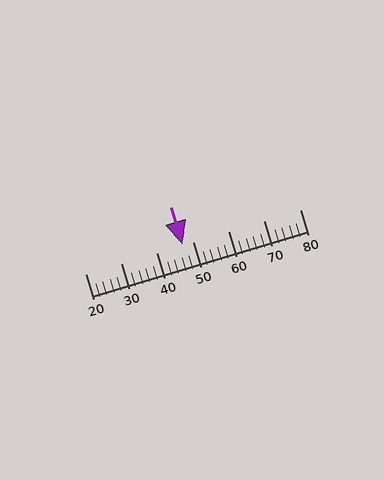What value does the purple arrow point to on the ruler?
The purple arrow points to approximately 47.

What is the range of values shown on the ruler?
The ruler shows values from 20 to 80.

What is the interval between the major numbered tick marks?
The major tick marks are spaced 10 units apart.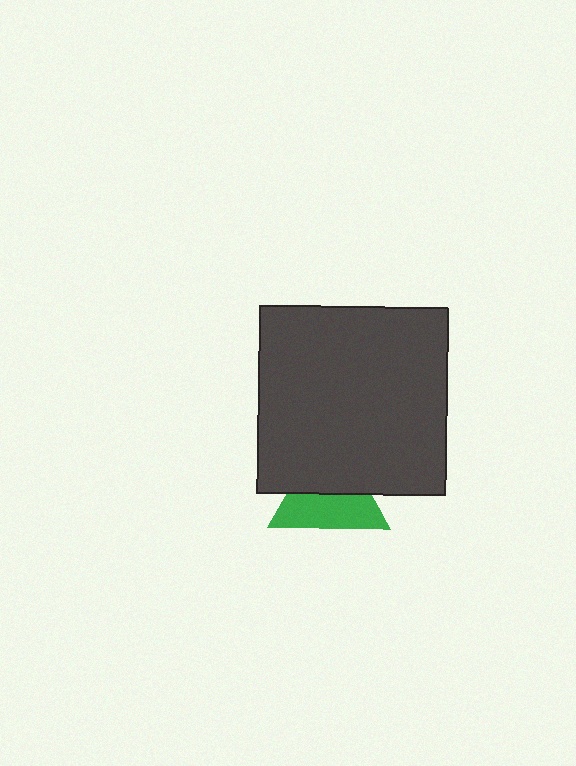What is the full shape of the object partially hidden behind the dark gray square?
The partially hidden object is a green triangle.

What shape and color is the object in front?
The object in front is a dark gray square.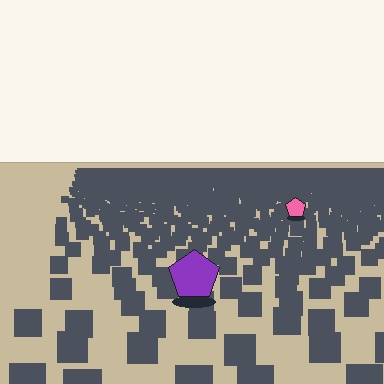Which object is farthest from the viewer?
The pink pentagon is farthest from the viewer. It appears smaller and the ground texture around it is denser.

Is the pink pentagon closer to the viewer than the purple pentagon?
No. The purple pentagon is closer — you can tell from the texture gradient: the ground texture is coarser near it.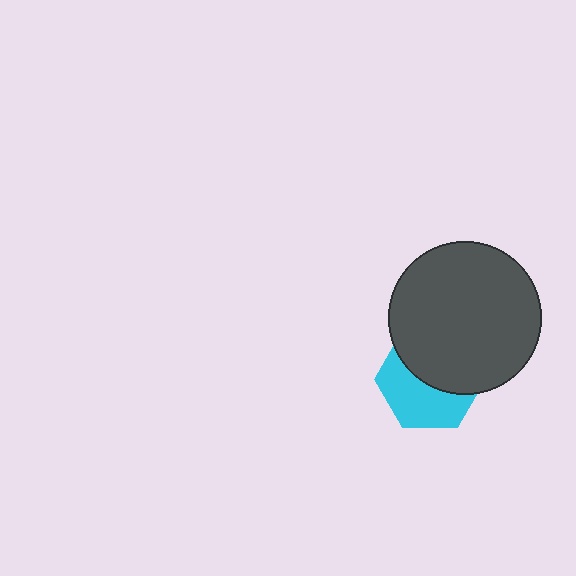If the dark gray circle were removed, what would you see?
You would see the complete cyan hexagon.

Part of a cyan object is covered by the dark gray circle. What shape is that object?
It is a hexagon.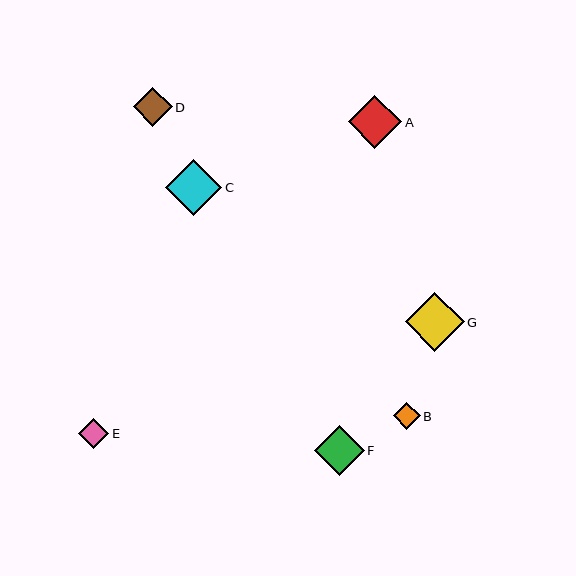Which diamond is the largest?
Diamond G is the largest with a size of approximately 59 pixels.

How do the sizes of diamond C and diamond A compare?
Diamond C and diamond A are approximately the same size.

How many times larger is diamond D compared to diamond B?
Diamond D is approximately 1.4 times the size of diamond B.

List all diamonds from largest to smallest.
From largest to smallest: G, C, A, F, D, E, B.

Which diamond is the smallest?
Diamond B is the smallest with a size of approximately 27 pixels.